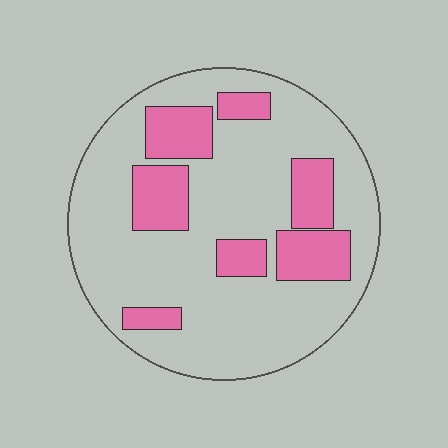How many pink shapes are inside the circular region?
7.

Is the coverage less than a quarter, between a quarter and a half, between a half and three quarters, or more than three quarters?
Less than a quarter.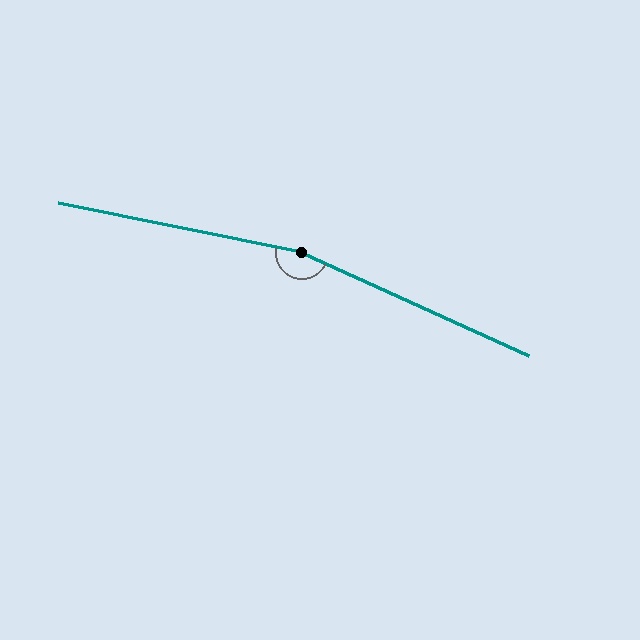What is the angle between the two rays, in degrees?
Approximately 167 degrees.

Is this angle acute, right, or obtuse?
It is obtuse.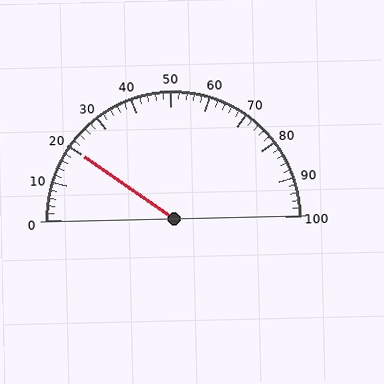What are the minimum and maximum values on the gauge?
The gauge ranges from 0 to 100.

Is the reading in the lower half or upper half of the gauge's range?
The reading is in the lower half of the range (0 to 100).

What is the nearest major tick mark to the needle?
The nearest major tick mark is 20.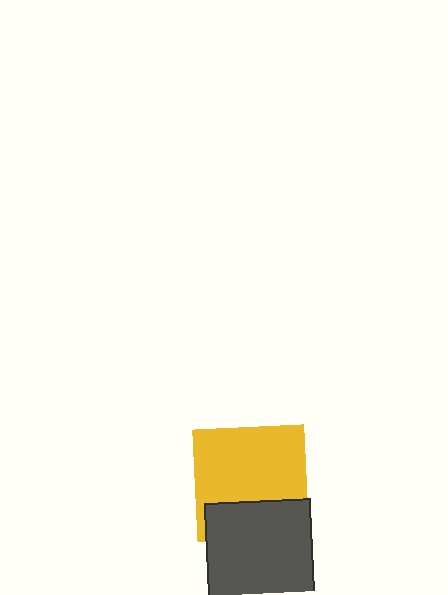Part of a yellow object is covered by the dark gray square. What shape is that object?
It is a square.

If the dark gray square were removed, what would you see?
You would see the complete yellow square.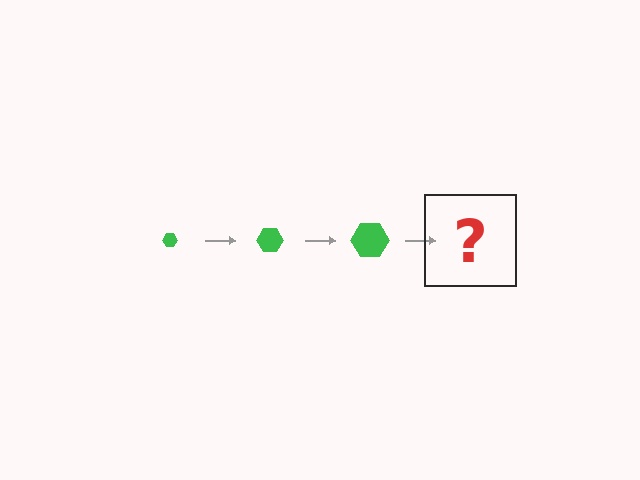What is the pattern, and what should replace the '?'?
The pattern is that the hexagon gets progressively larger each step. The '?' should be a green hexagon, larger than the previous one.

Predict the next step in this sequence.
The next step is a green hexagon, larger than the previous one.